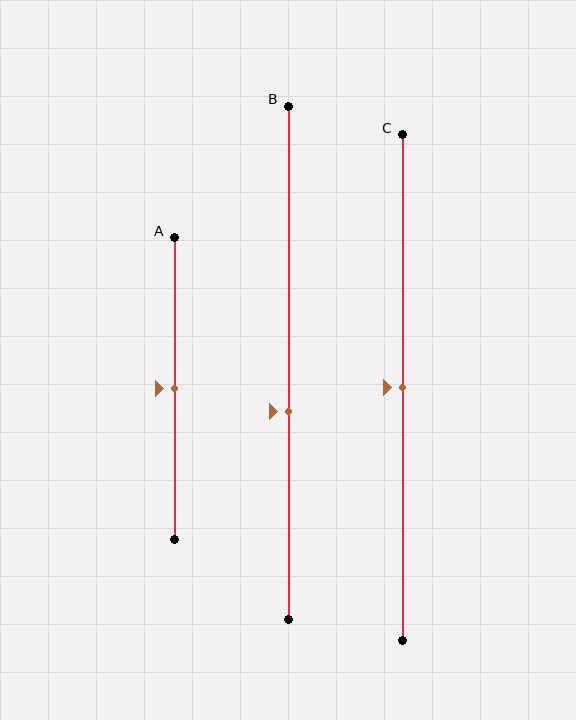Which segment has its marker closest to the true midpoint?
Segment A has its marker closest to the true midpoint.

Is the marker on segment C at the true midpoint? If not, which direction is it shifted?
Yes, the marker on segment C is at the true midpoint.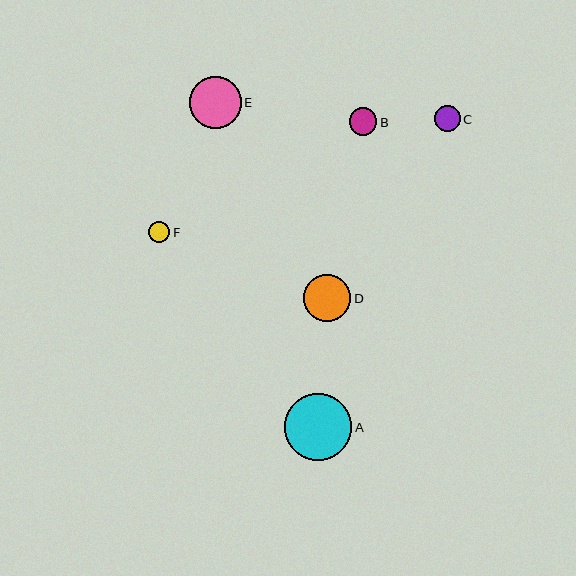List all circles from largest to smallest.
From largest to smallest: A, E, D, B, C, F.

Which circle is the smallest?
Circle F is the smallest with a size of approximately 21 pixels.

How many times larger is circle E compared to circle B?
Circle E is approximately 1.9 times the size of circle B.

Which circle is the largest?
Circle A is the largest with a size of approximately 67 pixels.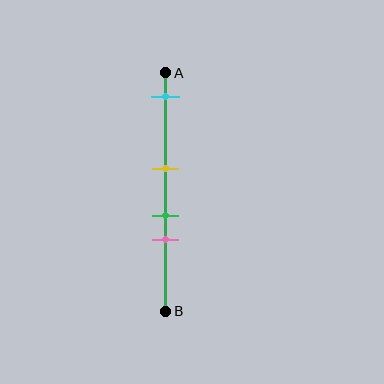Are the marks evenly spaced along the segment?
No, the marks are not evenly spaced.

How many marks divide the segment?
There are 4 marks dividing the segment.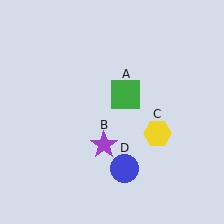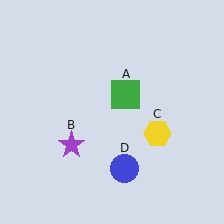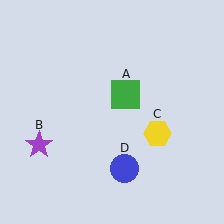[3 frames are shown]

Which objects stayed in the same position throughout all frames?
Green square (object A) and yellow hexagon (object C) and blue circle (object D) remained stationary.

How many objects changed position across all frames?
1 object changed position: purple star (object B).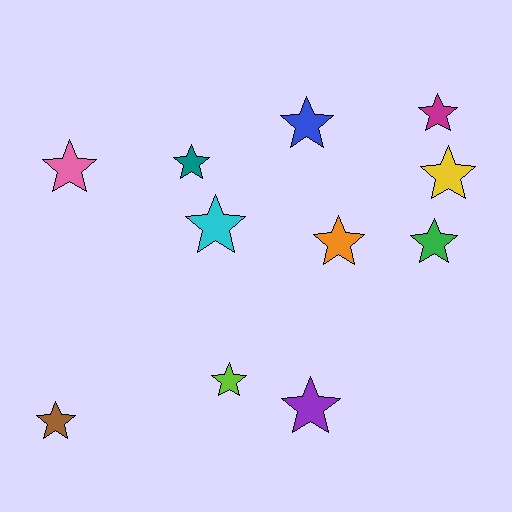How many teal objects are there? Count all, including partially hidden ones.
There is 1 teal object.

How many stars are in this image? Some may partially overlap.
There are 11 stars.